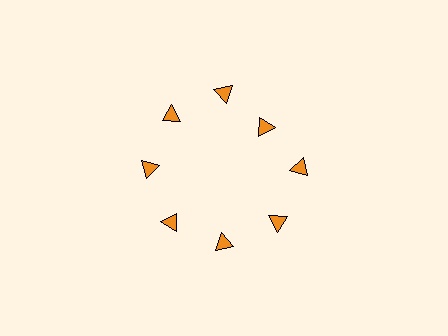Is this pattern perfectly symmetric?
No. The 8 orange triangles are arranged in a ring, but one element near the 2 o'clock position is pulled inward toward the center, breaking the 8-fold rotational symmetry.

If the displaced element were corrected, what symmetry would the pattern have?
It would have 8-fold rotational symmetry — the pattern would map onto itself every 45 degrees.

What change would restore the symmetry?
The symmetry would be restored by moving it outward, back onto the ring so that all 8 triangles sit at equal angles and equal distance from the center.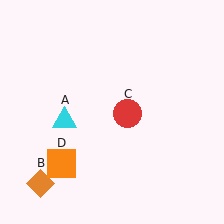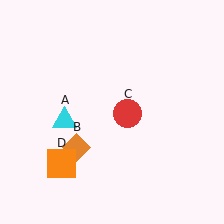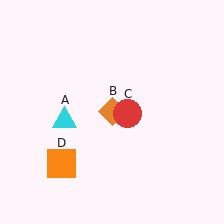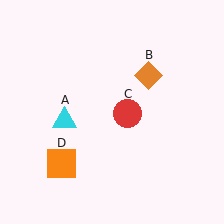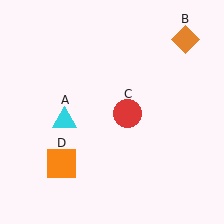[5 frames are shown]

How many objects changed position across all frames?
1 object changed position: orange diamond (object B).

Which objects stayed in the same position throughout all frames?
Cyan triangle (object A) and red circle (object C) and orange square (object D) remained stationary.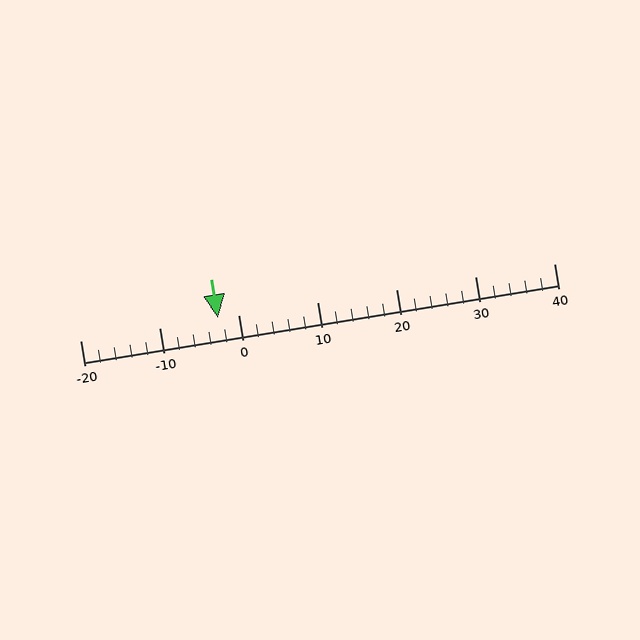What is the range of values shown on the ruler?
The ruler shows values from -20 to 40.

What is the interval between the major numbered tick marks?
The major tick marks are spaced 10 units apart.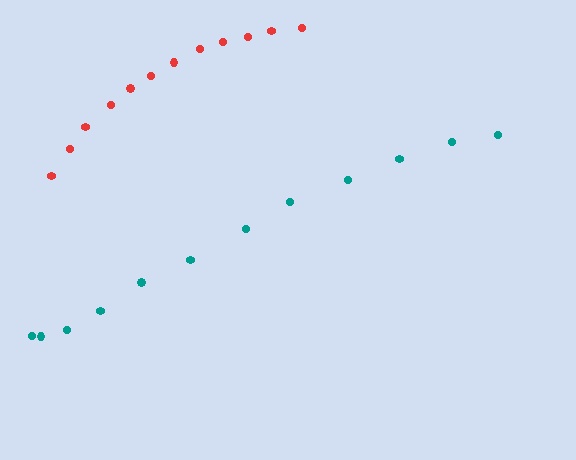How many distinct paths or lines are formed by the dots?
There are 2 distinct paths.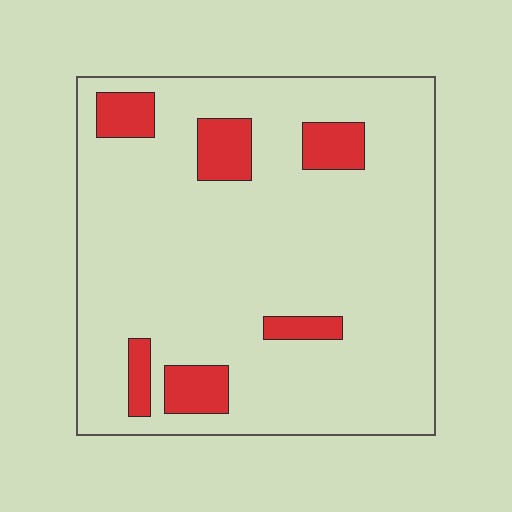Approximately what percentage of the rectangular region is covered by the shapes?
Approximately 10%.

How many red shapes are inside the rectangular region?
6.